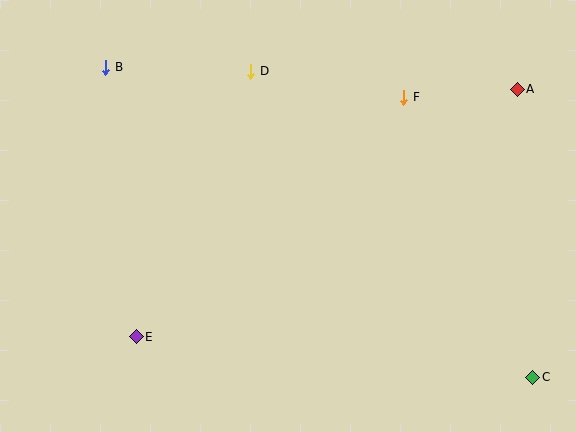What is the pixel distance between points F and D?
The distance between F and D is 155 pixels.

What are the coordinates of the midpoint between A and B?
The midpoint between A and B is at (312, 78).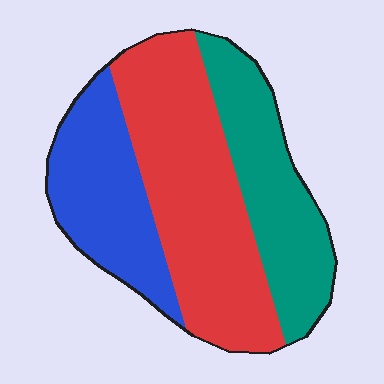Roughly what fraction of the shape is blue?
Blue covers 26% of the shape.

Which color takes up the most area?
Red, at roughly 45%.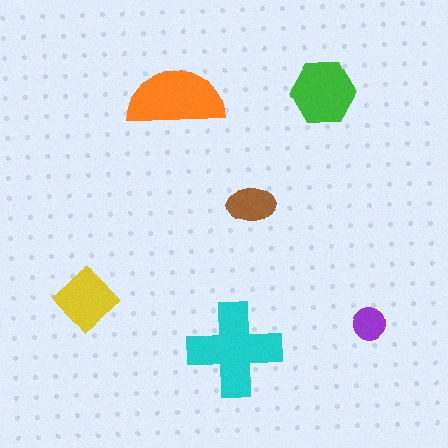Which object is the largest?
The cyan cross.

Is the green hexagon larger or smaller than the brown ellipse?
Larger.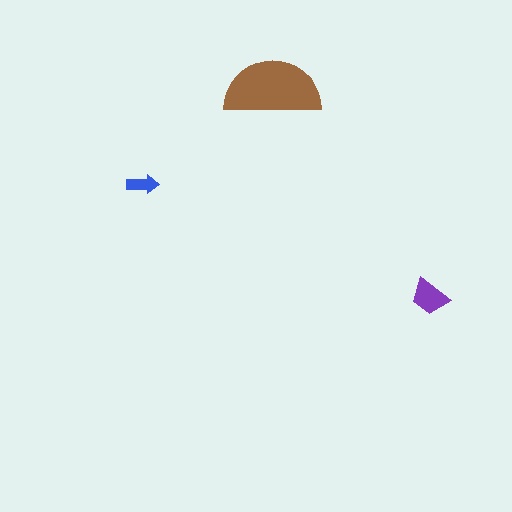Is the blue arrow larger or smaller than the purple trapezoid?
Smaller.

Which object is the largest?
The brown semicircle.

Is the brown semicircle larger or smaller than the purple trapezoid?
Larger.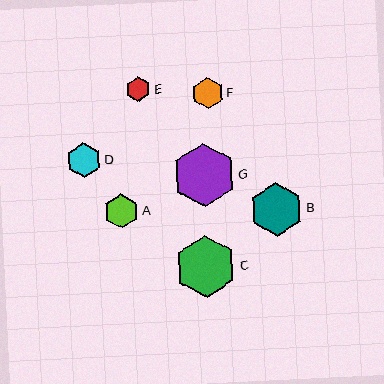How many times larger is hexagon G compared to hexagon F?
Hexagon G is approximately 2.0 times the size of hexagon F.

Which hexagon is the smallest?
Hexagon E is the smallest with a size of approximately 25 pixels.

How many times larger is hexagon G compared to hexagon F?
Hexagon G is approximately 2.0 times the size of hexagon F.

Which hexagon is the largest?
Hexagon G is the largest with a size of approximately 63 pixels.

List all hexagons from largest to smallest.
From largest to smallest: G, C, B, A, D, F, E.